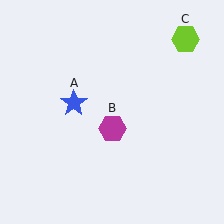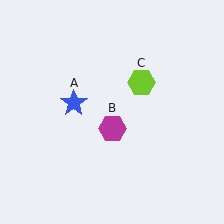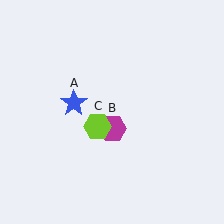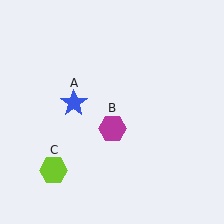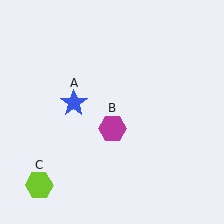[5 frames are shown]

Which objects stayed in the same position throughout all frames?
Blue star (object A) and magenta hexagon (object B) remained stationary.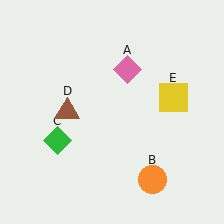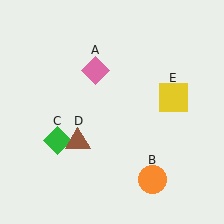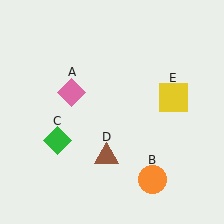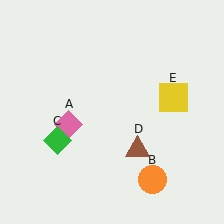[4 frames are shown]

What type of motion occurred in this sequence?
The pink diamond (object A), brown triangle (object D) rotated counterclockwise around the center of the scene.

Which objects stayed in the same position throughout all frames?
Orange circle (object B) and green diamond (object C) and yellow square (object E) remained stationary.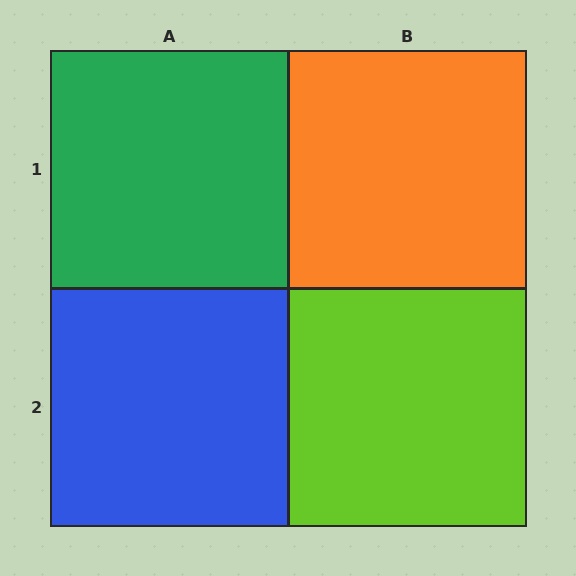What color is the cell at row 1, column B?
Orange.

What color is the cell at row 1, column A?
Green.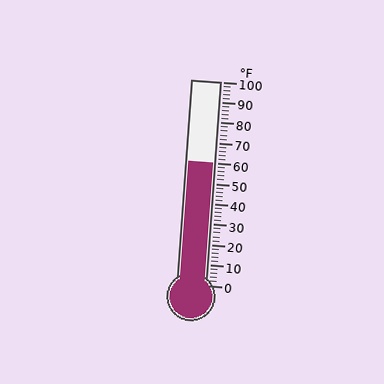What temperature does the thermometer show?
The thermometer shows approximately 60°F.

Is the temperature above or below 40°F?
The temperature is above 40°F.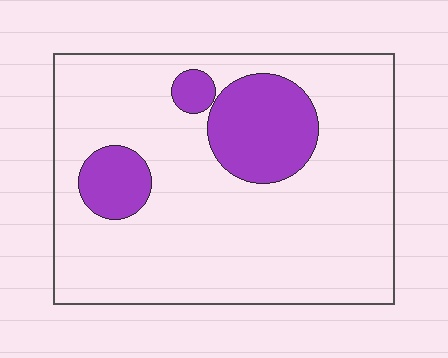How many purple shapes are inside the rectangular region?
3.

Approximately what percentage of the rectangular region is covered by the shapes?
Approximately 20%.